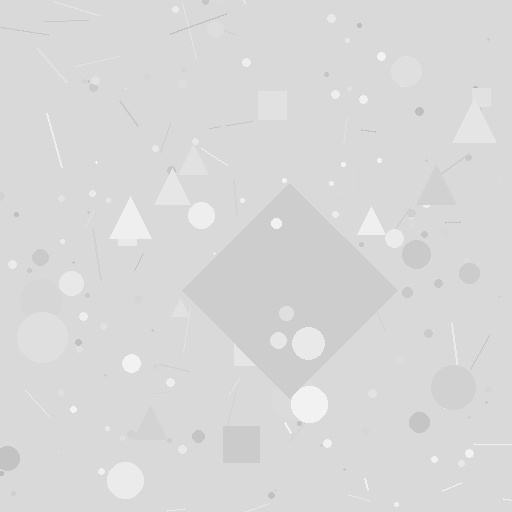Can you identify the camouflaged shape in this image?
The camouflaged shape is a diamond.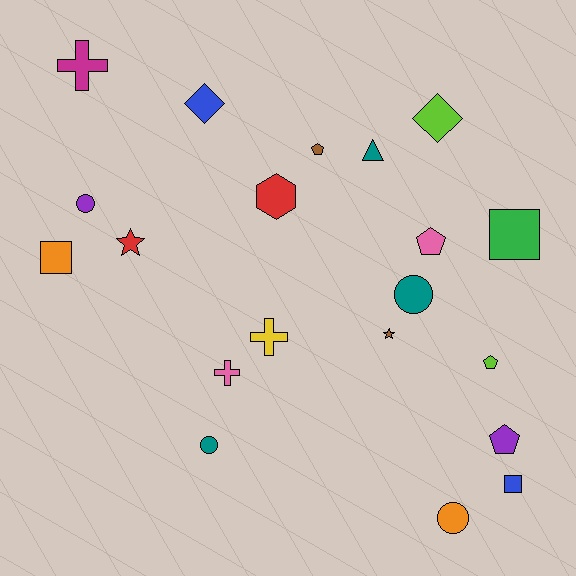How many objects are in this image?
There are 20 objects.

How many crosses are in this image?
There are 3 crosses.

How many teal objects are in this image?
There are 3 teal objects.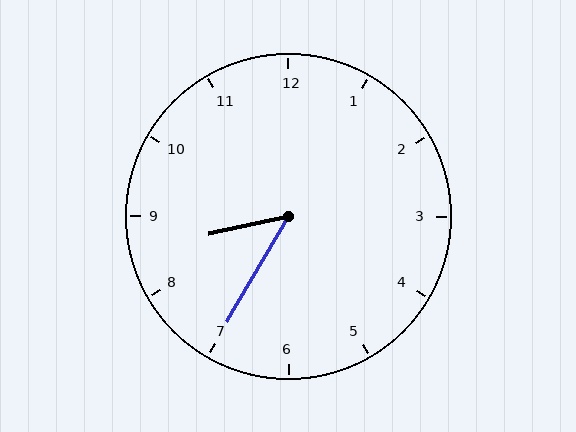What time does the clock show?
8:35.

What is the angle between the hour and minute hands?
Approximately 48 degrees.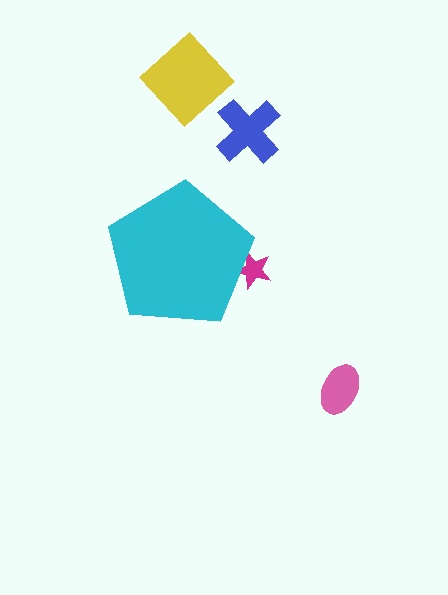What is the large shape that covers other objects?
A cyan pentagon.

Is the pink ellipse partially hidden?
No, the pink ellipse is fully visible.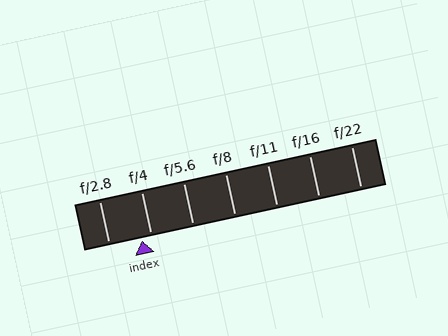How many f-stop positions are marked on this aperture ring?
There are 7 f-stop positions marked.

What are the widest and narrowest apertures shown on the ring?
The widest aperture shown is f/2.8 and the narrowest is f/22.